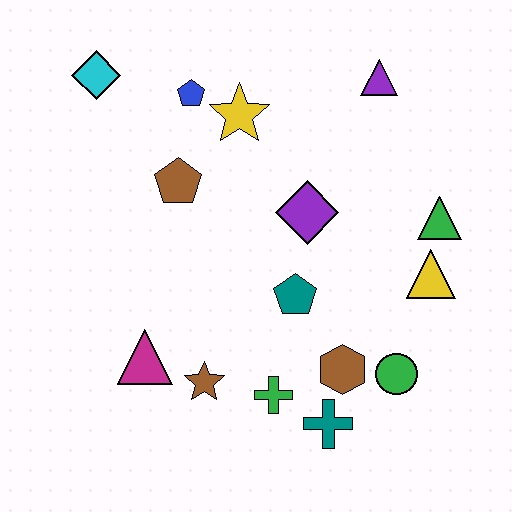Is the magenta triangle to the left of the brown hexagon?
Yes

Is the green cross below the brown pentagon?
Yes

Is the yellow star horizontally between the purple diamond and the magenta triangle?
Yes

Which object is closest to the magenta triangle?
The brown star is closest to the magenta triangle.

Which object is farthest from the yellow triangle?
The cyan diamond is farthest from the yellow triangle.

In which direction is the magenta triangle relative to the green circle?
The magenta triangle is to the left of the green circle.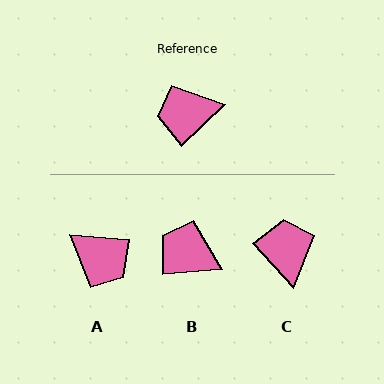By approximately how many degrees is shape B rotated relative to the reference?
Approximately 39 degrees clockwise.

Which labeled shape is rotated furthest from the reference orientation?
A, about 131 degrees away.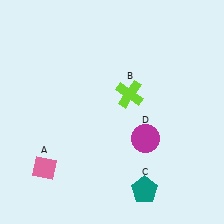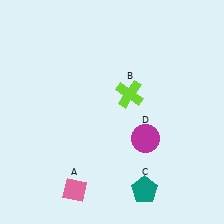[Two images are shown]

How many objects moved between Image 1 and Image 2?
1 object moved between the two images.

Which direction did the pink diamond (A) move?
The pink diamond (A) moved right.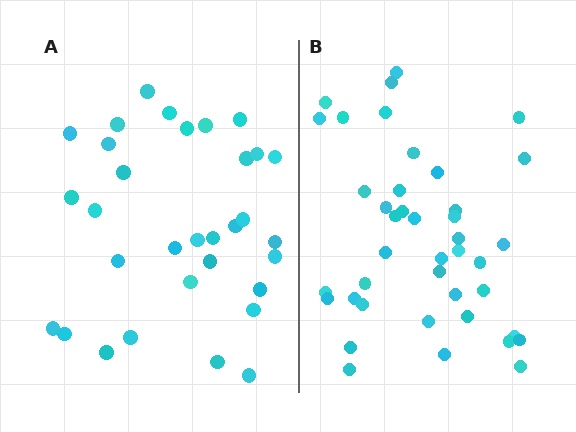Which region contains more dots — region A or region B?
Region B (the right region) has more dots.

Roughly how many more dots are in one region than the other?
Region B has roughly 8 or so more dots than region A.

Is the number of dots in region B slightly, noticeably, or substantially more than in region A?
Region B has noticeably more, but not dramatically so. The ratio is roughly 1.3 to 1.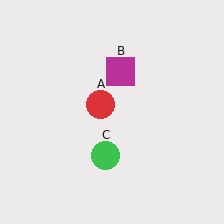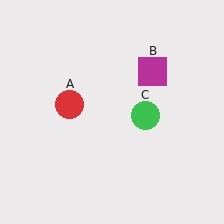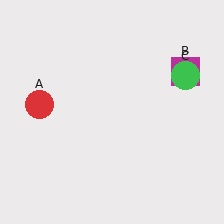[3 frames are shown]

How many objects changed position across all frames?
3 objects changed position: red circle (object A), magenta square (object B), green circle (object C).